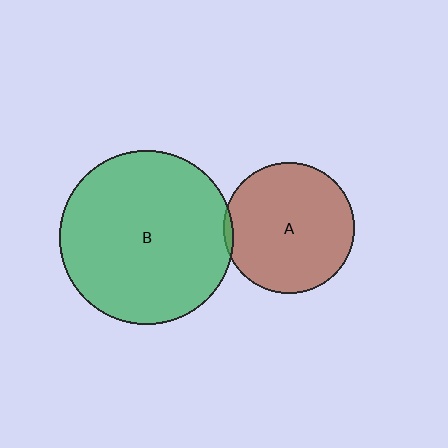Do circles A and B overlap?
Yes.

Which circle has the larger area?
Circle B (green).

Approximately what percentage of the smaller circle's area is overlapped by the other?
Approximately 5%.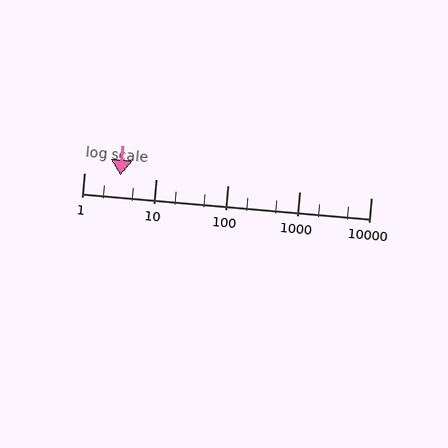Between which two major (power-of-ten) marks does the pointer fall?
The pointer is between 1 and 10.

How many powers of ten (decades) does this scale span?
The scale spans 4 decades, from 1 to 10000.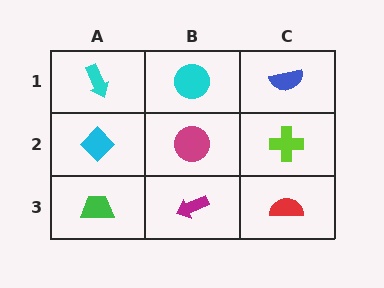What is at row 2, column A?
A cyan diamond.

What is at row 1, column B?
A cyan circle.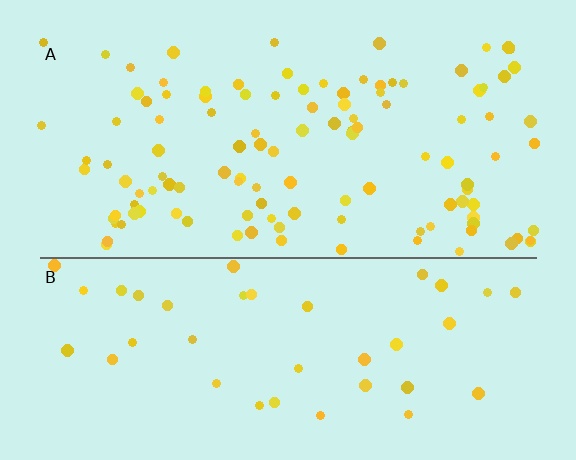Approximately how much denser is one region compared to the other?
Approximately 2.8× — region A over region B.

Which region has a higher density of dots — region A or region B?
A (the top).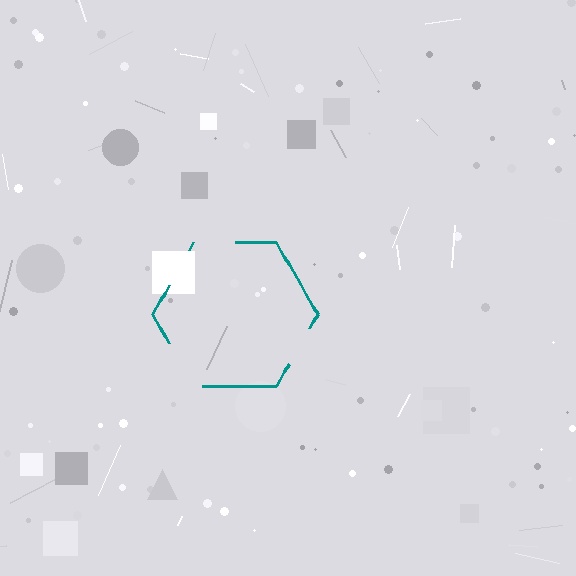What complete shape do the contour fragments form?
The contour fragments form a hexagon.